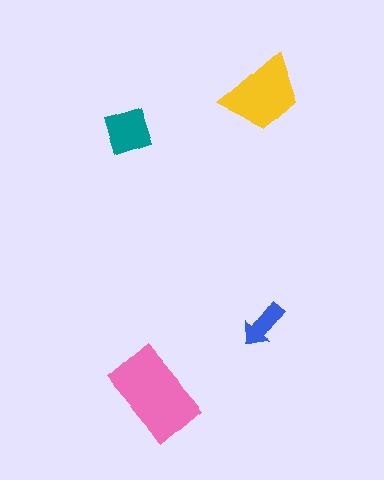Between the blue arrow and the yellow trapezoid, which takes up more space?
The yellow trapezoid.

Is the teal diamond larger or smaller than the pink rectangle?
Smaller.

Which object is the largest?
The pink rectangle.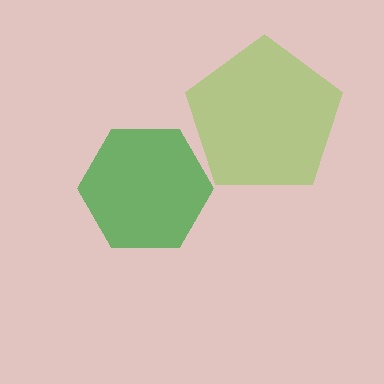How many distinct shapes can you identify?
There are 2 distinct shapes: a green hexagon, a lime pentagon.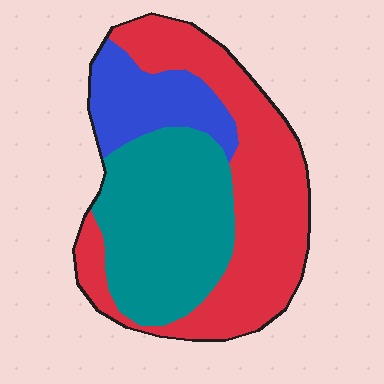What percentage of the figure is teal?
Teal takes up between a third and a half of the figure.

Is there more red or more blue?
Red.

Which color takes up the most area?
Red, at roughly 45%.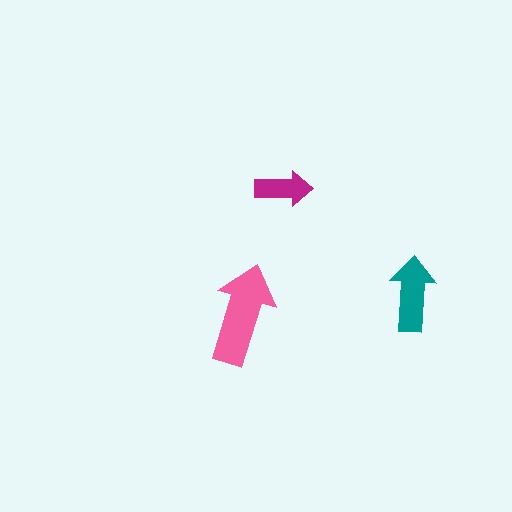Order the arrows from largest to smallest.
the pink one, the teal one, the magenta one.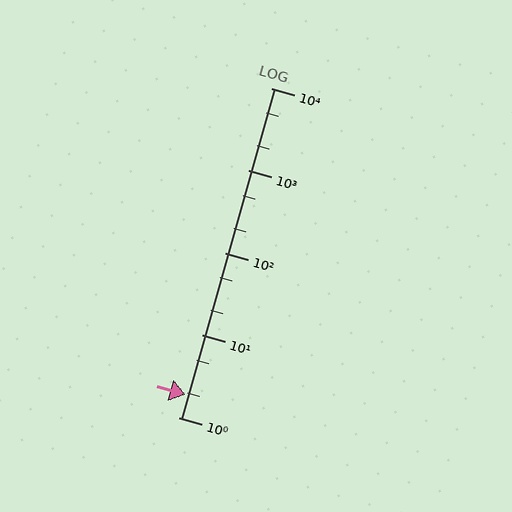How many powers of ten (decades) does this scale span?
The scale spans 4 decades, from 1 to 10000.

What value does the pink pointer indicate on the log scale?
The pointer indicates approximately 1.9.